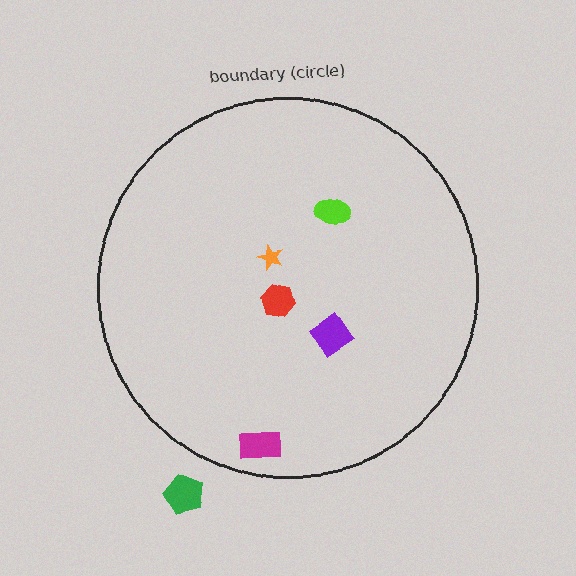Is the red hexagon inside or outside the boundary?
Inside.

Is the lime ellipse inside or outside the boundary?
Inside.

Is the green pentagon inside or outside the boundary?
Outside.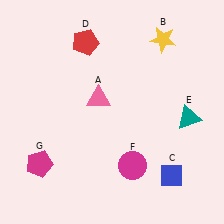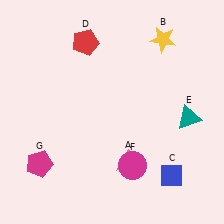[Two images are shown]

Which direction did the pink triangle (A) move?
The pink triangle (A) moved down.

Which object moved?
The pink triangle (A) moved down.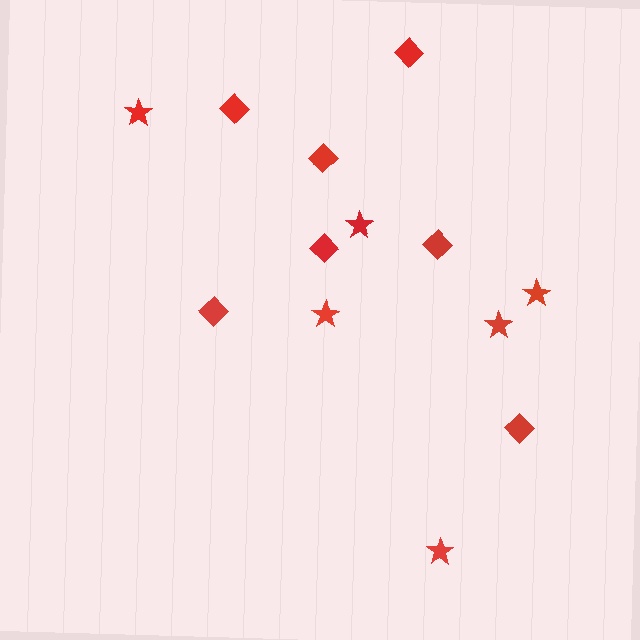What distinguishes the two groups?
There are 2 groups: one group of diamonds (7) and one group of stars (6).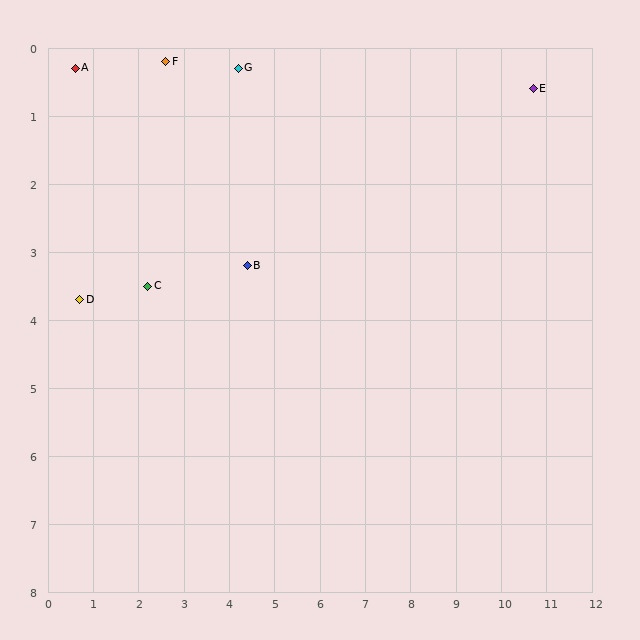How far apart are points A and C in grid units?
Points A and C are about 3.6 grid units apart.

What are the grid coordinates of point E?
Point E is at approximately (10.7, 0.6).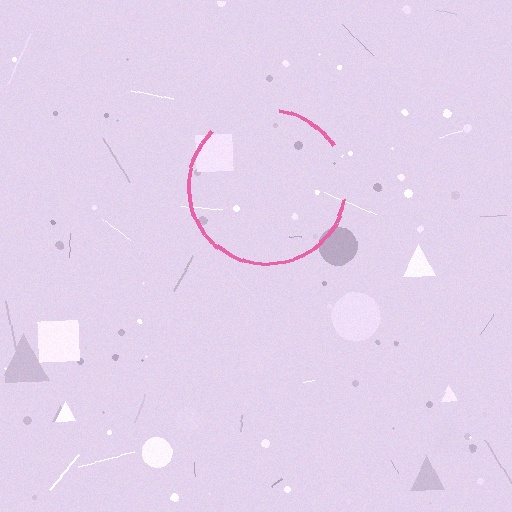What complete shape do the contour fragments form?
The contour fragments form a circle.